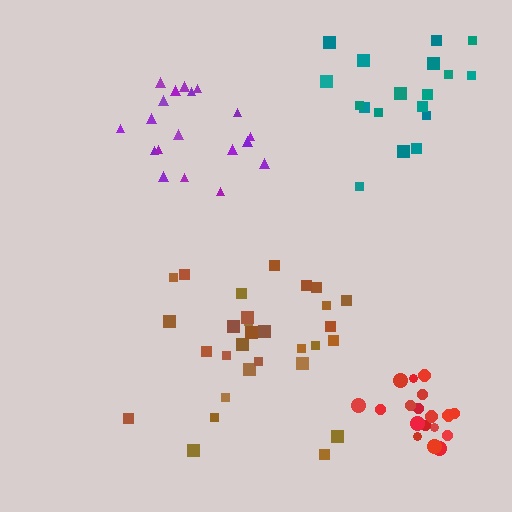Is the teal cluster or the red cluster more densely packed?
Red.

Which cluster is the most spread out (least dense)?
Teal.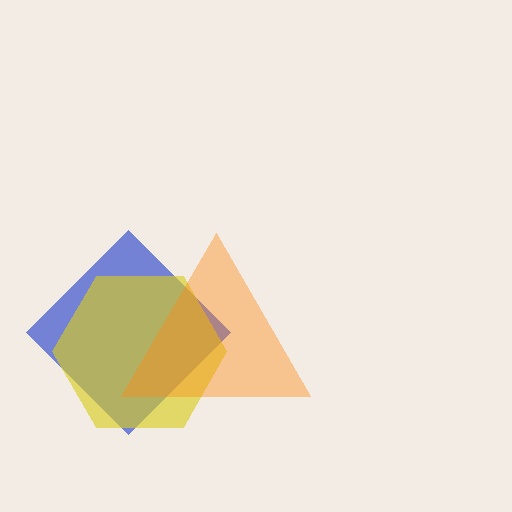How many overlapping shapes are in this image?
There are 3 overlapping shapes in the image.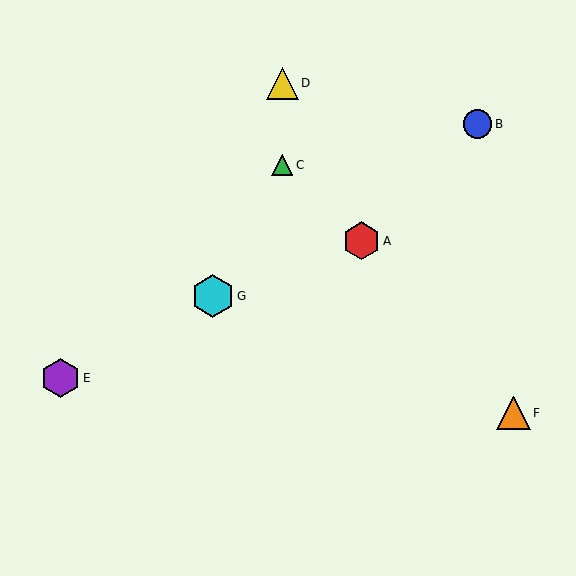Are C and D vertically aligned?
Yes, both are at x≈282.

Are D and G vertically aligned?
No, D is at x≈282 and G is at x≈213.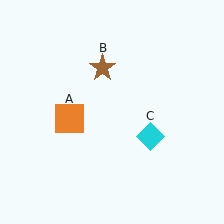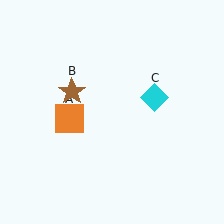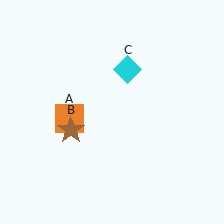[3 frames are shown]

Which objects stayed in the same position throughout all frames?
Orange square (object A) remained stationary.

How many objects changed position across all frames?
2 objects changed position: brown star (object B), cyan diamond (object C).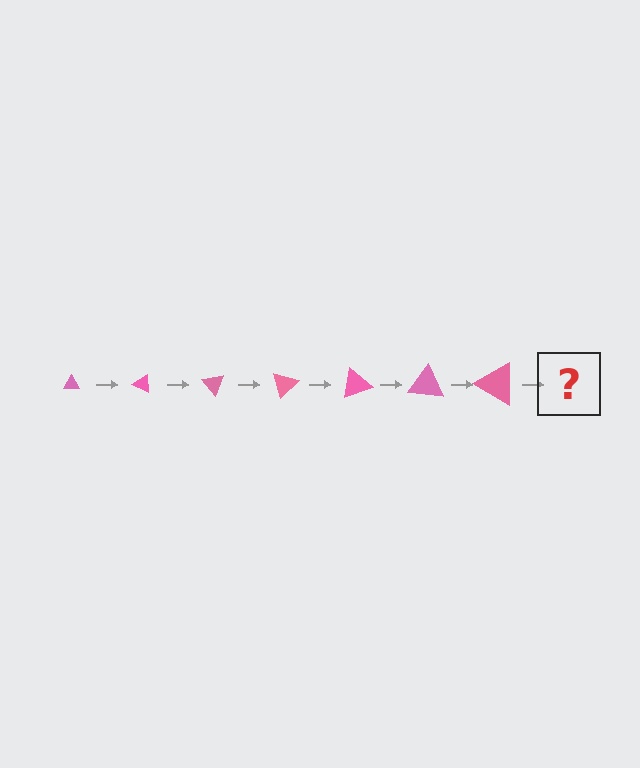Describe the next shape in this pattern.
It should be a triangle, larger than the previous one and rotated 175 degrees from the start.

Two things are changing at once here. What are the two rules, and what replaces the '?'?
The two rules are that the triangle grows larger each step and it rotates 25 degrees each step. The '?' should be a triangle, larger than the previous one and rotated 175 degrees from the start.